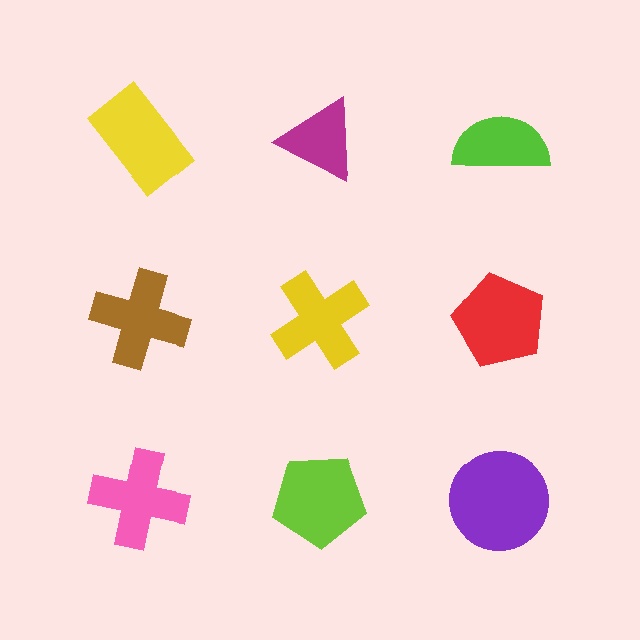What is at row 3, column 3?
A purple circle.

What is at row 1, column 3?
A lime semicircle.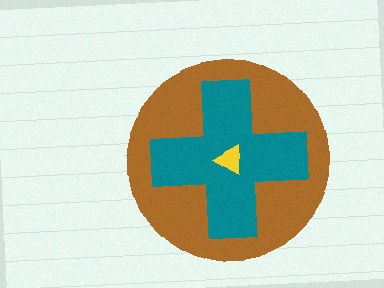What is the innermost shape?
The yellow triangle.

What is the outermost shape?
The brown circle.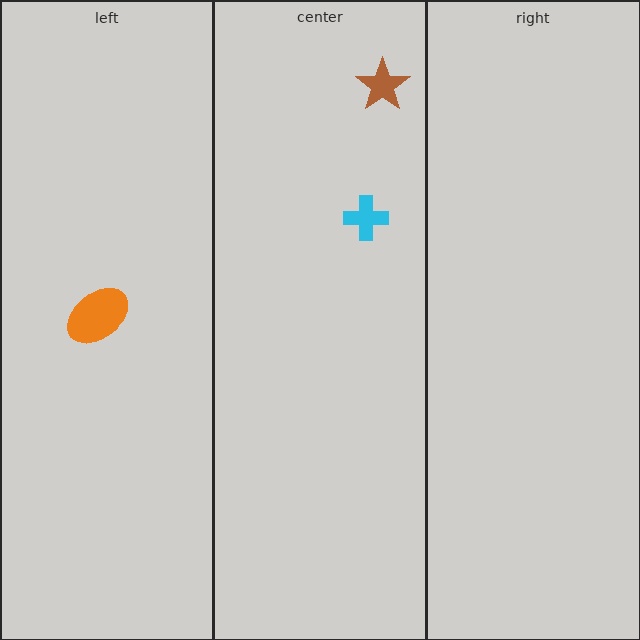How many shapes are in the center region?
2.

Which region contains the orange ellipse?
The left region.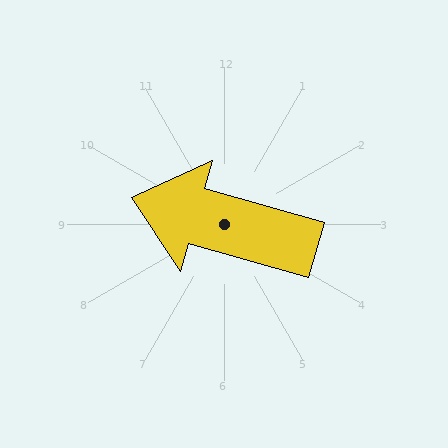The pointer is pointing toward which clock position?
Roughly 10 o'clock.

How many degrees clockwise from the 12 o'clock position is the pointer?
Approximately 286 degrees.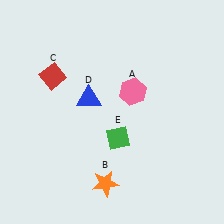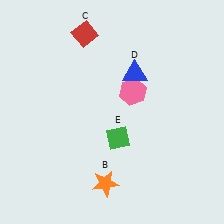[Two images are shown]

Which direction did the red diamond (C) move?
The red diamond (C) moved up.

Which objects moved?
The objects that moved are: the red diamond (C), the blue triangle (D).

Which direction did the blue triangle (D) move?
The blue triangle (D) moved right.